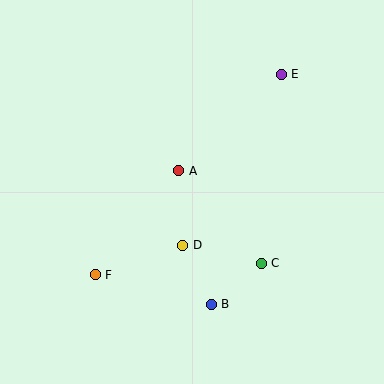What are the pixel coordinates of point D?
Point D is at (183, 245).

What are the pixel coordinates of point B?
Point B is at (211, 304).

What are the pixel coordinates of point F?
Point F is at (95, 275).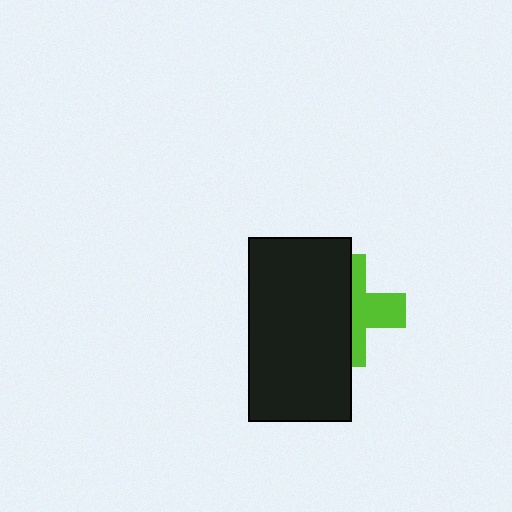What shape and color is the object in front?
The object in front is a black rectangle.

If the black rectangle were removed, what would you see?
You would see the complete lime cross.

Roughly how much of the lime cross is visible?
A small part of it is visible (roughly 45%).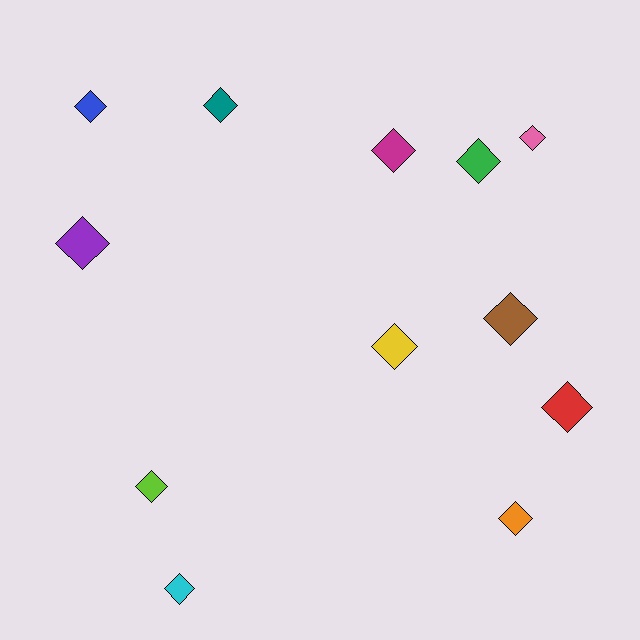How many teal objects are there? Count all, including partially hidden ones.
There is 1 teal object.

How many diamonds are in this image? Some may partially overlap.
There are 12 diamonds.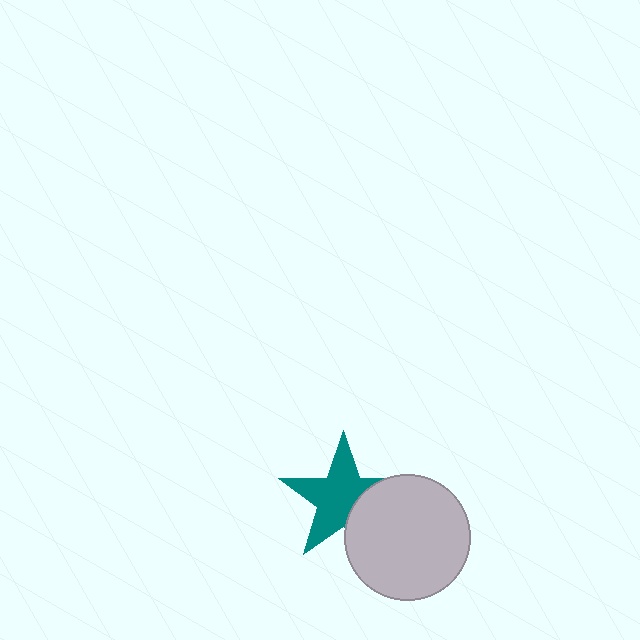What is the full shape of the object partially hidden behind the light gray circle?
The partially hidden object is a teal star.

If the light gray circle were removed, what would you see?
You would see the complete teal star.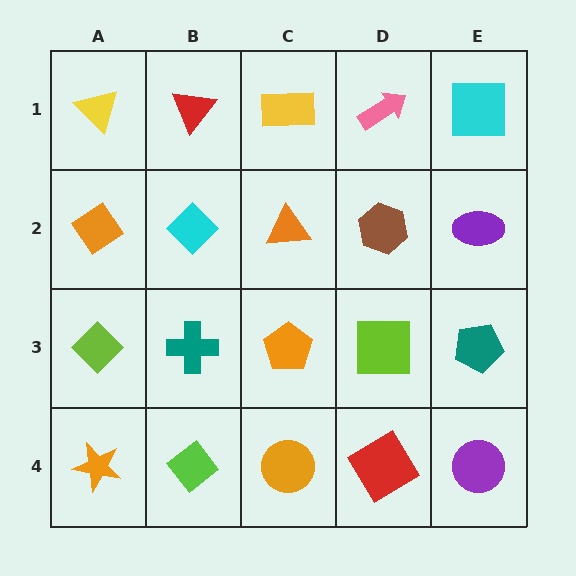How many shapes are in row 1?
5 shapes.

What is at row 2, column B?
A cyan diamond.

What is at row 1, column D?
A pink arrow.